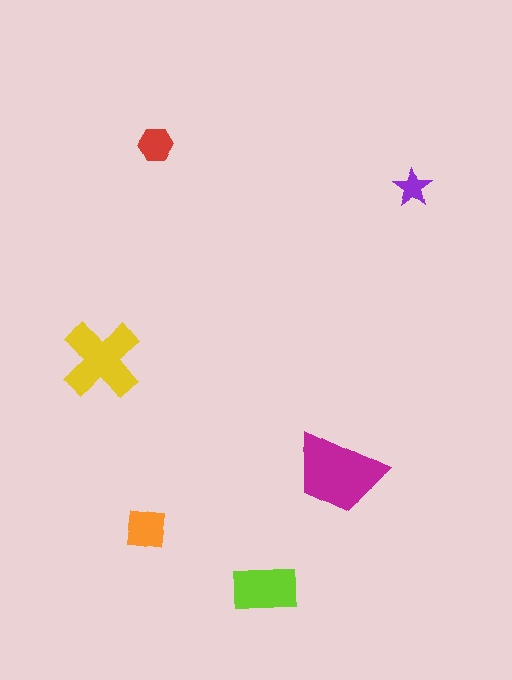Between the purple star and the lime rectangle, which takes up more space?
The lime rectangle.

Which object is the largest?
The magenta trapezoid.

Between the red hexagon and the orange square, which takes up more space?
The orange square.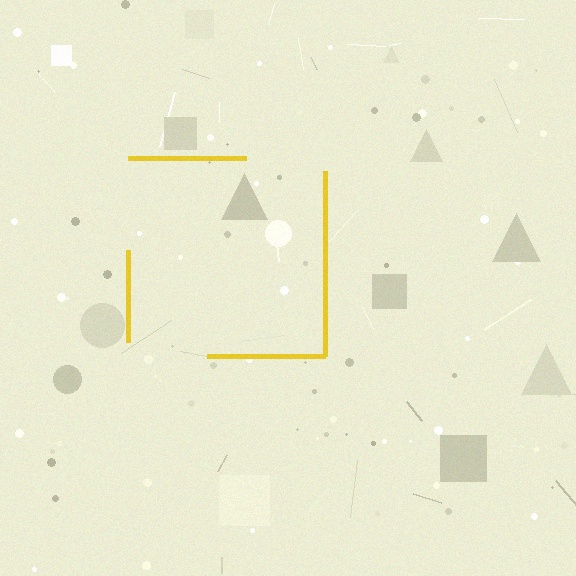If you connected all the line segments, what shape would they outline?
They would outline a square.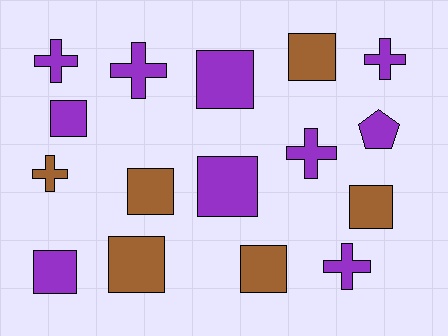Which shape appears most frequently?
Square, with 9 objects.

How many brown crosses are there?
There is 1 brown cross.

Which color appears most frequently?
Purple, with 10 objects.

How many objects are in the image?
There are 16 objects.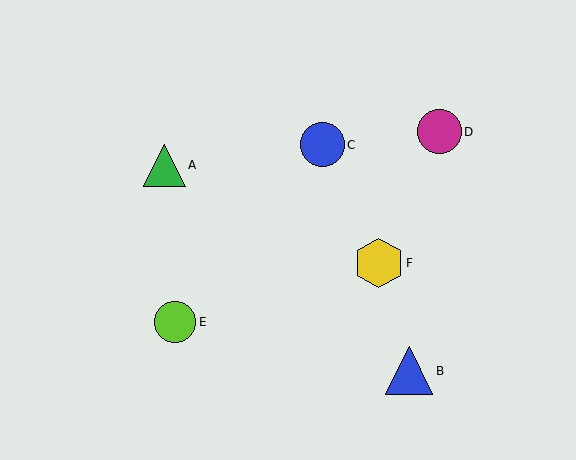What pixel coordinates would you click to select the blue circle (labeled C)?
Click at (322, 145) to select the blue circle C.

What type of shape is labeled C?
Shape C is a blue circle.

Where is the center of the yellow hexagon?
The center of the yellow hexagon is at (379, 263).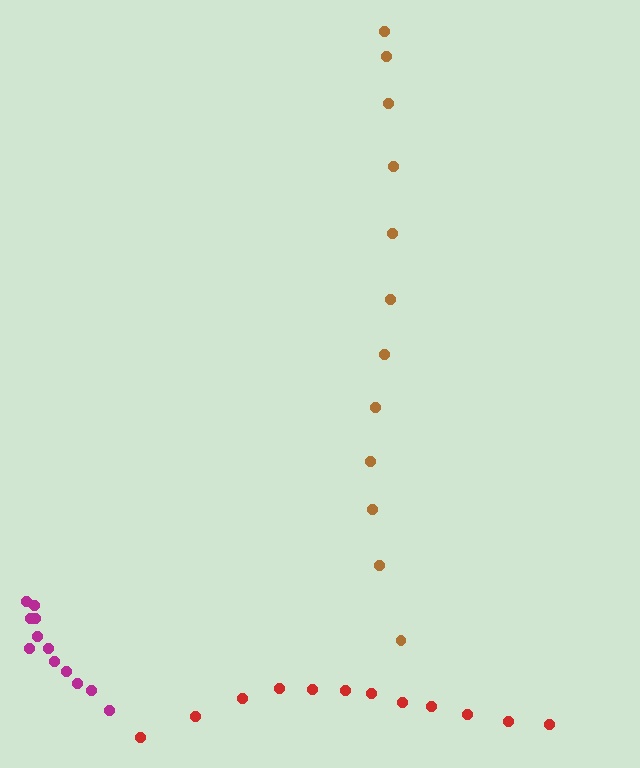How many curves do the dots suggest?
There are 3 distinct paths.